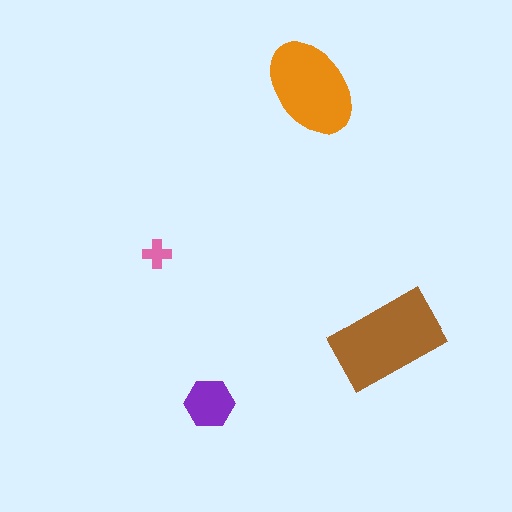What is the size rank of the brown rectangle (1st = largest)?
1st.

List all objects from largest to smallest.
The brown rectangle, the orange ellipse, the purple hexagon, the pink cross.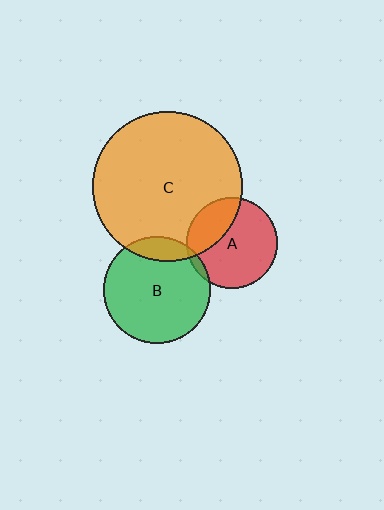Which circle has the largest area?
Circle C (orange).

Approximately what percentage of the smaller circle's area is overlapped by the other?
Approximately 5%.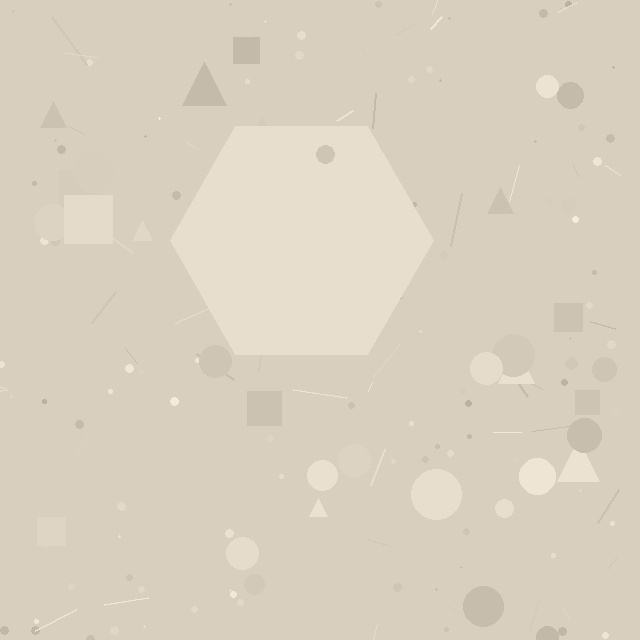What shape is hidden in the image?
A hexagon is hidden in the image.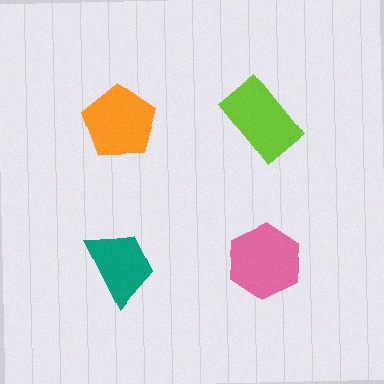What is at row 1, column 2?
A lime rectangle.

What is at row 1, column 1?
An orange pentagon.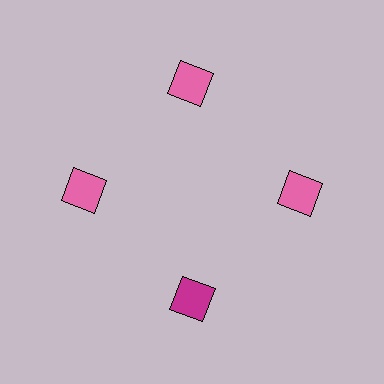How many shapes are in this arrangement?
There are 4 shapes arranged in a ring pattern.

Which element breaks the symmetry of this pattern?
The magenta square at roughly the 6 o'clock position breaks the symmetry. All other shapes are pink squares.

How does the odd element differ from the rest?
It has a different color: magenta instead of pink.